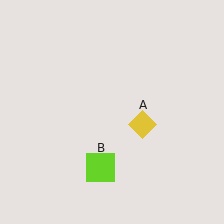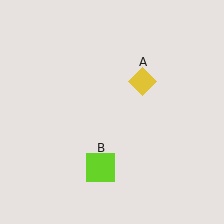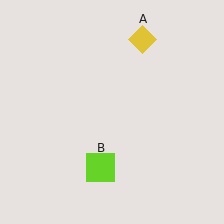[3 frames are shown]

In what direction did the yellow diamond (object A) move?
The yellow diamond (object A) moved up.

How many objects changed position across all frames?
1 object changed position: yellow diamond (object A).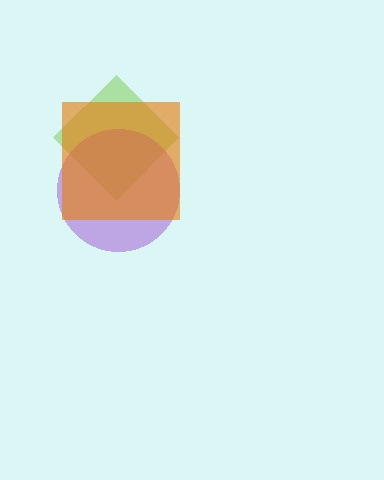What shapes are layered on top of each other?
The layered shapes are: a lime diamond, a purple circle, an orange square.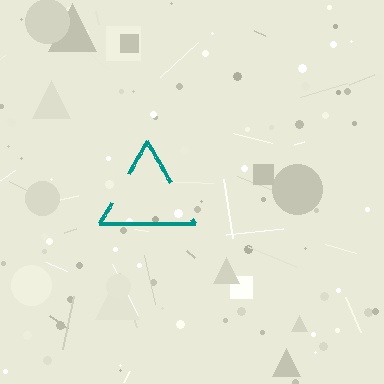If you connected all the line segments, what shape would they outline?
They would outline a triangle.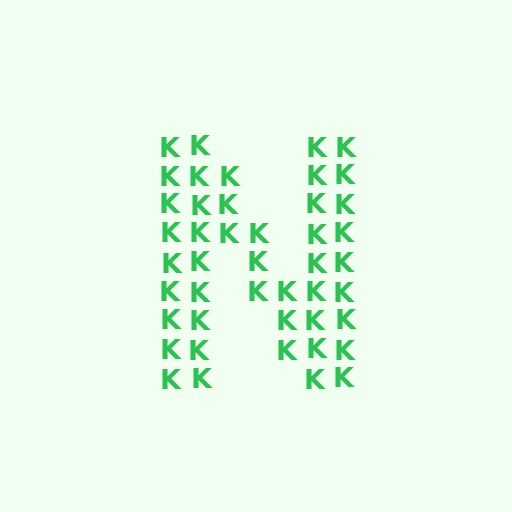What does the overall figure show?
The overall figure shows the letter N.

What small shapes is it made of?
It is made of small letter K's.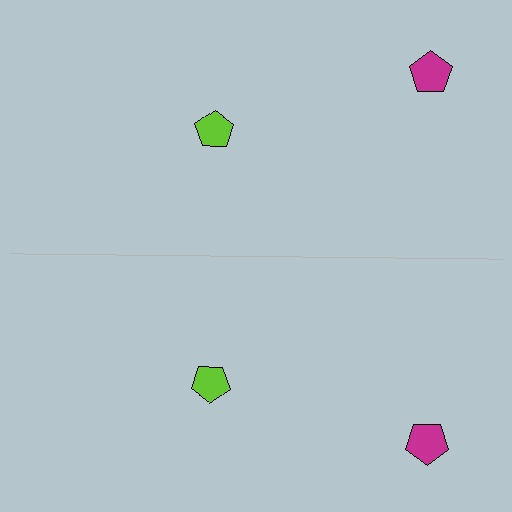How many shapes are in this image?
There are 4 shapes in this image.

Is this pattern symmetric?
Yes, this pattern has bilateral (reflection) symmetry.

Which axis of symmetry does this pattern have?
The pattern has a horizontal axis of symmetry running through the center of the image.